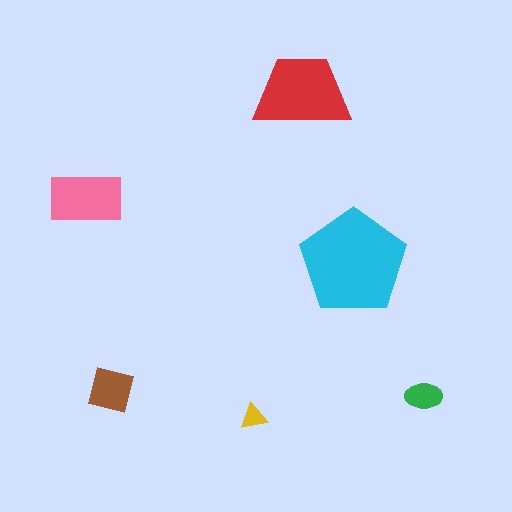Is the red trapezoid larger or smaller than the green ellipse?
Larger.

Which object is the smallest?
The yellow triangle.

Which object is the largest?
The cyan pentagon.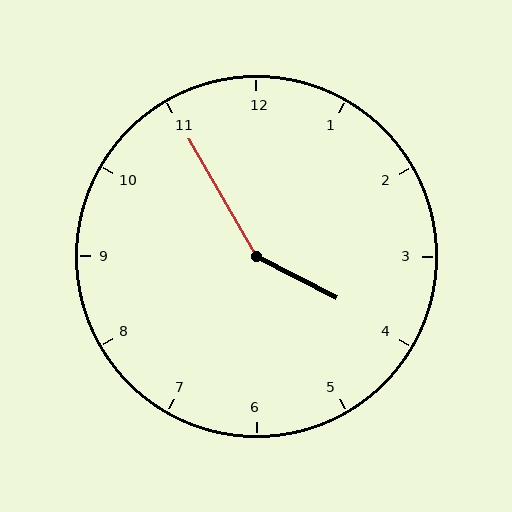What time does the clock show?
3:55.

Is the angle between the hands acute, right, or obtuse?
It is obtuse.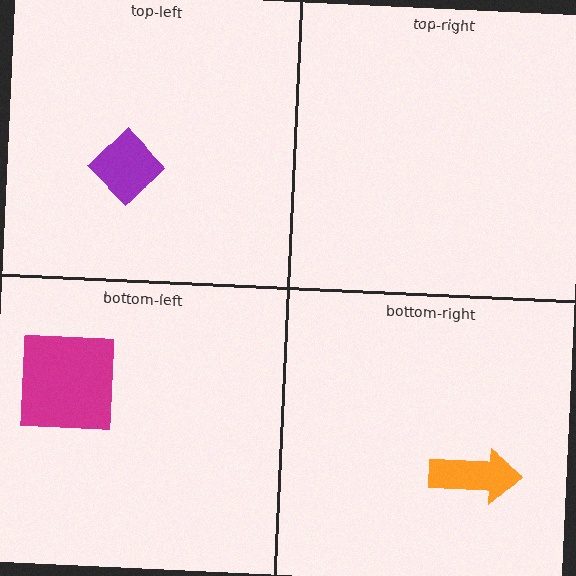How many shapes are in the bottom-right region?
1.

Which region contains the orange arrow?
The bottom-right region.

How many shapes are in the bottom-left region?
1.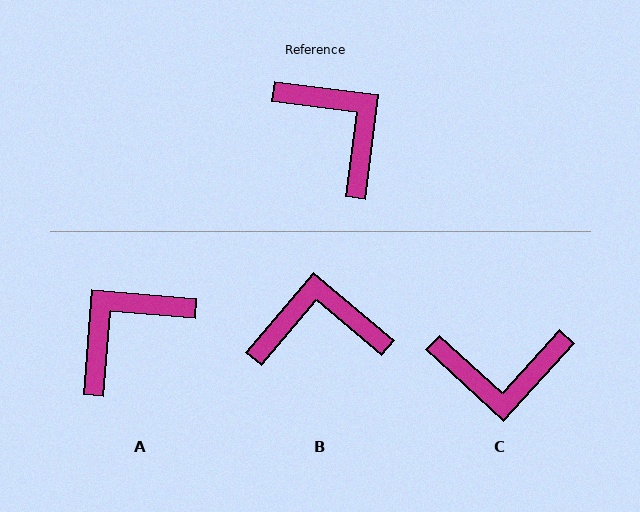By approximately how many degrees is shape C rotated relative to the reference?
Approximately 125 degrees clockwise.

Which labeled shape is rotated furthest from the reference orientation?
C, about 125 degrees away.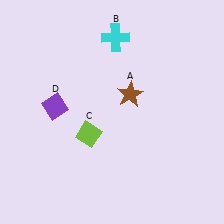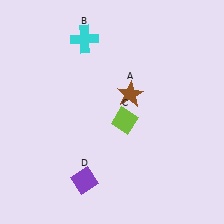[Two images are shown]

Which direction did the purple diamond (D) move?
The purple diamond (D) moved down.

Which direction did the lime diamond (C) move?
The lime diamond (C) moved right.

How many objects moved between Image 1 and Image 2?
3 objects moved between the two images.